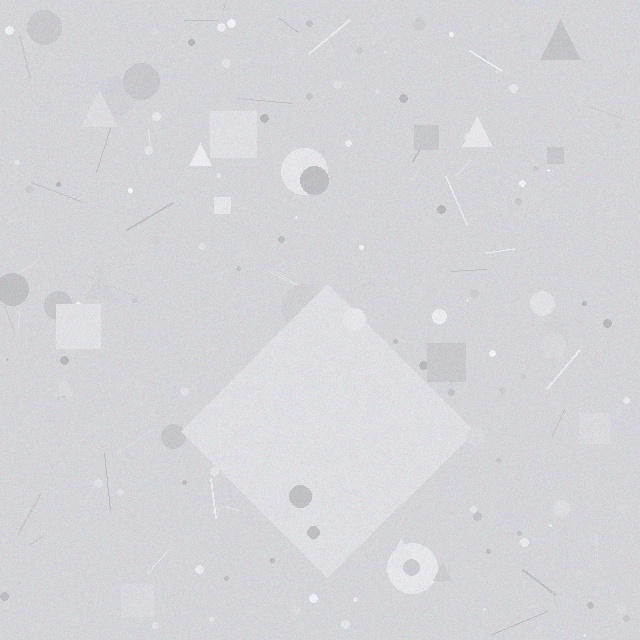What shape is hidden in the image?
A diamond is hidden in the image.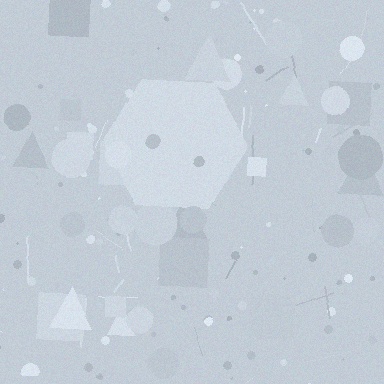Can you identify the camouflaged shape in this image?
The camouflaged shape is a hexagon.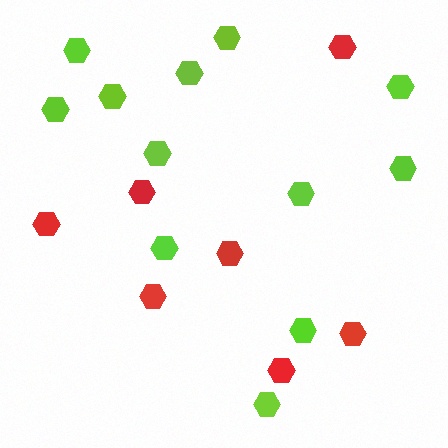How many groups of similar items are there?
There are 2 groups: one group of red hexagons (7) and one group of lime hexagons (12).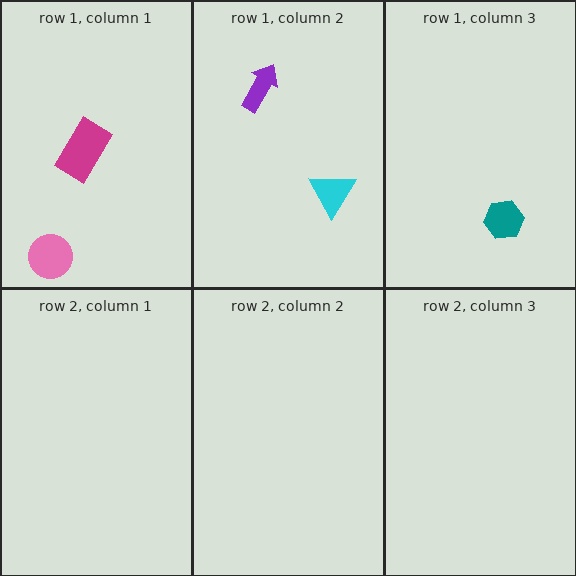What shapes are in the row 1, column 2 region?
The cyan triangle, the purple arrow.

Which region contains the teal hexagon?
The row 1, column 3 region.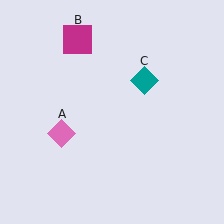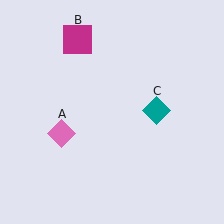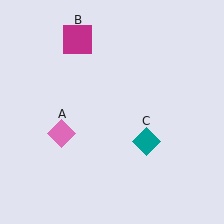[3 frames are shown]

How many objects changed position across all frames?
1 object changed position: teal diamond (object C).